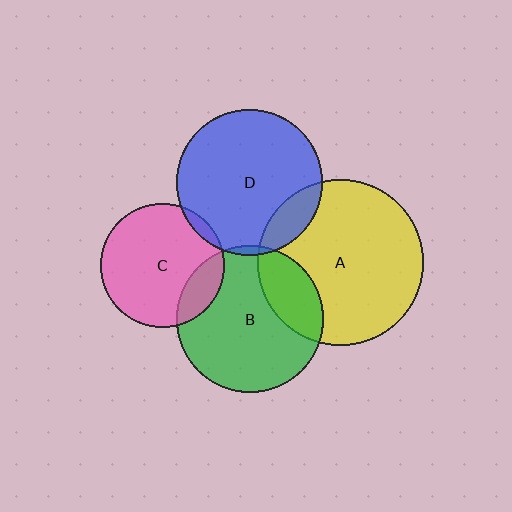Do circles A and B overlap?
Yes.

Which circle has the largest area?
Circle A (yellow).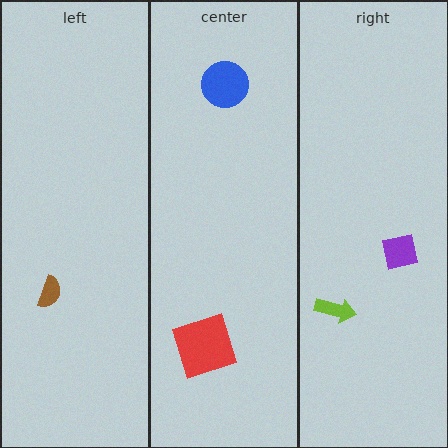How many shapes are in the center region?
2.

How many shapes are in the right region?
2.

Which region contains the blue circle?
The center region.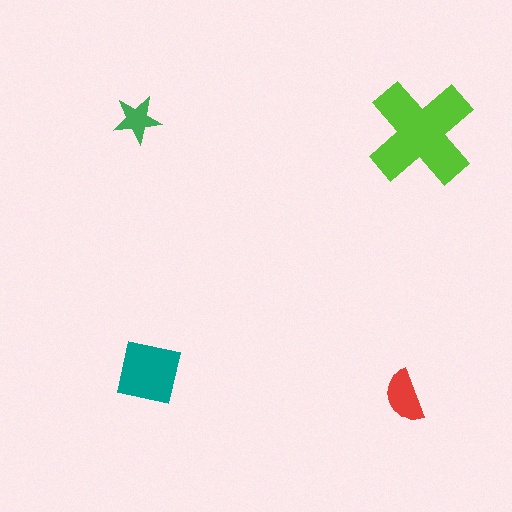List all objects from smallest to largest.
The green star, the red semicircle, the teal square, the lime cross.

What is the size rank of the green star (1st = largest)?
4th.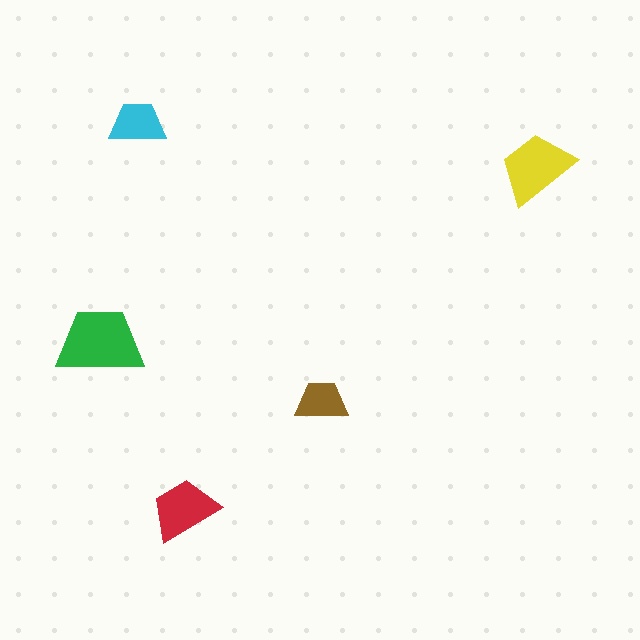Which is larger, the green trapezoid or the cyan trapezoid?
The green one.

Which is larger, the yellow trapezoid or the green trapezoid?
The green one.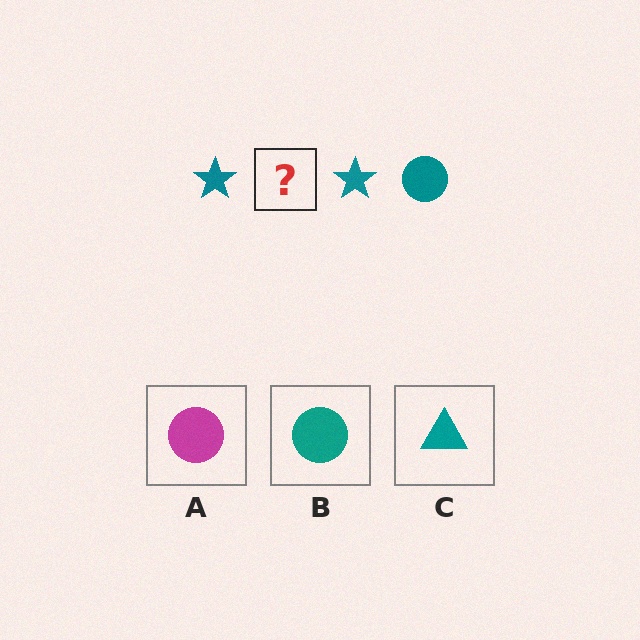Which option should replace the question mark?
Option B.